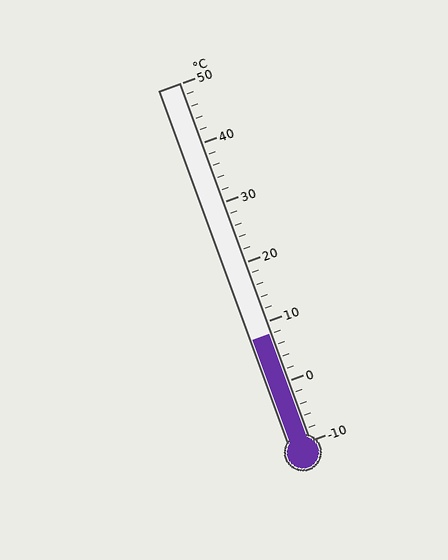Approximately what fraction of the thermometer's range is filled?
The thermometer is filled to approximately 30% of its range.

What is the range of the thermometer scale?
The thermometer scale ranges from -10°C to 50°C.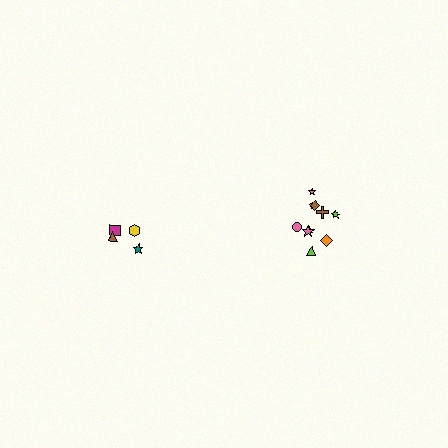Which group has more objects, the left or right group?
The right group.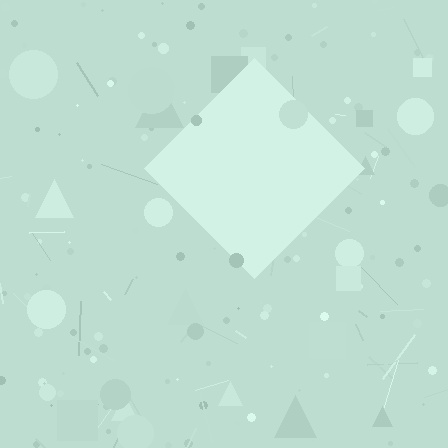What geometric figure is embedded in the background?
A diamond is embedded in the background.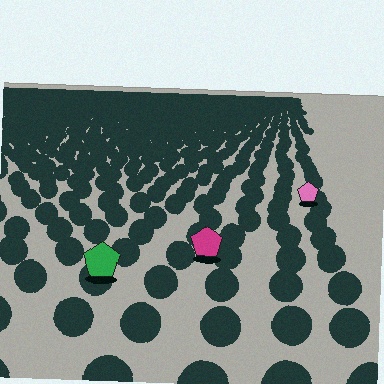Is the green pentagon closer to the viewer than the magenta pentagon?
Yes. The green pentagon is closer — you can tell from the texture gradient: the ground texture is coarser near it.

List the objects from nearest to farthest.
From nearest to farthest: the green pentagon, the magenta pentagon, the pink pentagon.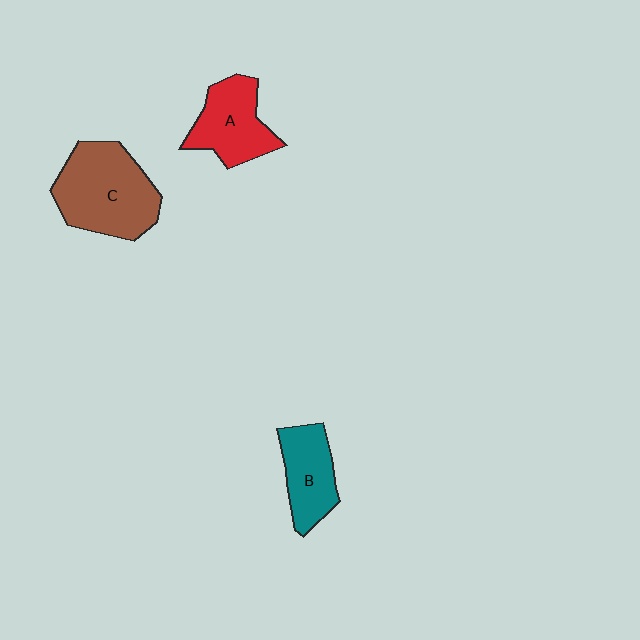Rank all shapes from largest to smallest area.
From largest to smallest: C (brown), A (red), B (teal).